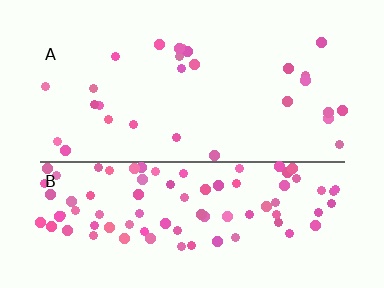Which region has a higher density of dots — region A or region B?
B (the bottom).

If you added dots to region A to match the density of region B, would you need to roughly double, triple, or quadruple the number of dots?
Approximately triple.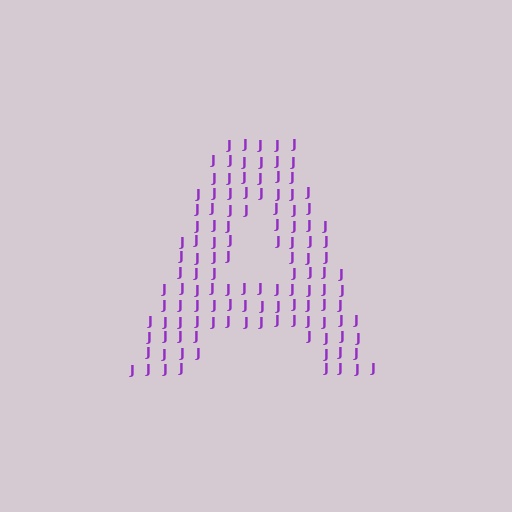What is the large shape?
The large shape is the letter A.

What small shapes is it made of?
It is made of small letter J's.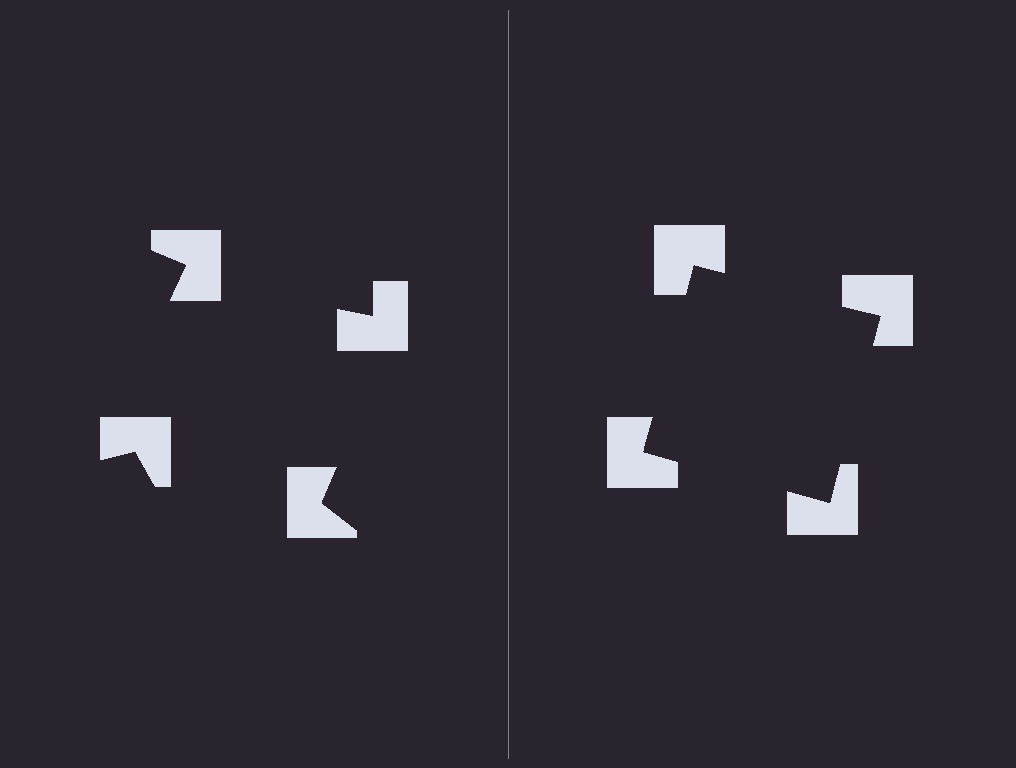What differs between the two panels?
The notched squares are positioned identically on both sides; only the wedge orientations differ. On the right they align to a square; on the left they are misaligned.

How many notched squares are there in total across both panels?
8 — 4 on each side.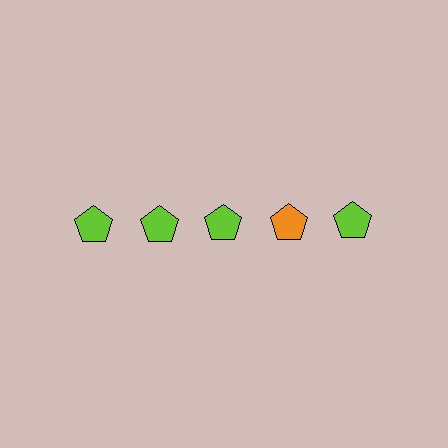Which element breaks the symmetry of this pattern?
The orange pentagon in the top row, second from right column breaks the symmetry. All other shapes are lime pentagons.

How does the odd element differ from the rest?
It has a different color: orange instead of lime.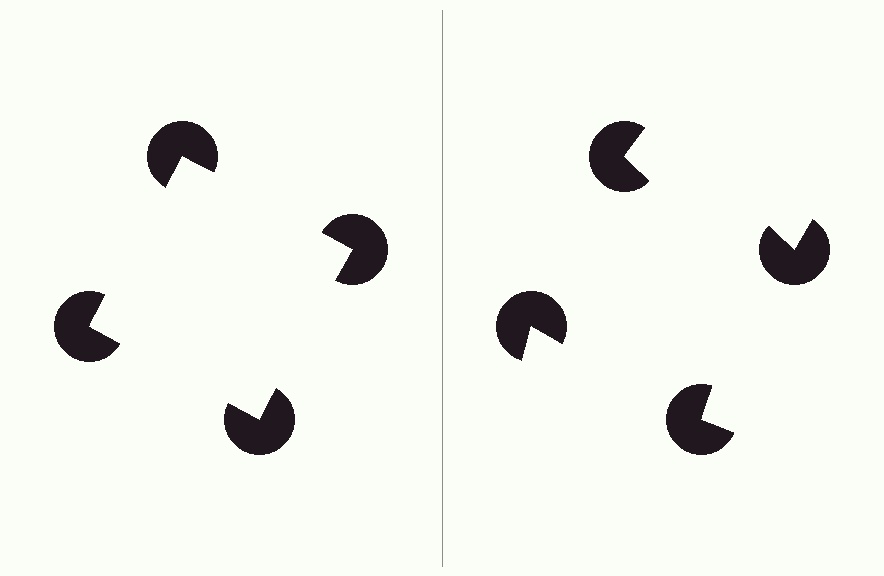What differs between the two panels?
The pac-man discs are positioned identically on both sides; only the wedge orientations differ. On the left they align to a square; on the right they are misaligned.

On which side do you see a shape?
An illusory square appears on the left side. On the right side the wedge cuts are rotated, so no coherent shape forms.